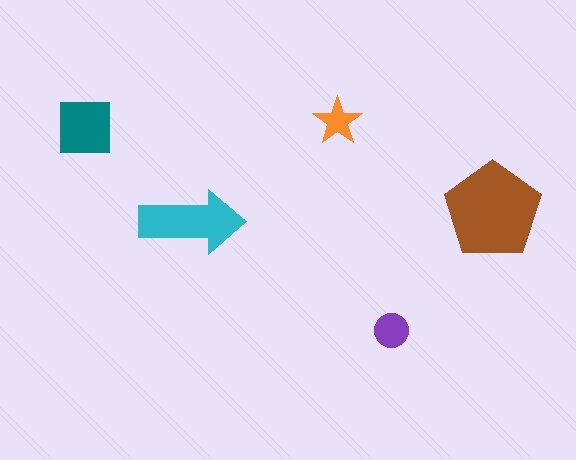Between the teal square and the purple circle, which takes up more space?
The teal square.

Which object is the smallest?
The orange star.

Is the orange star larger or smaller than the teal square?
Smaller.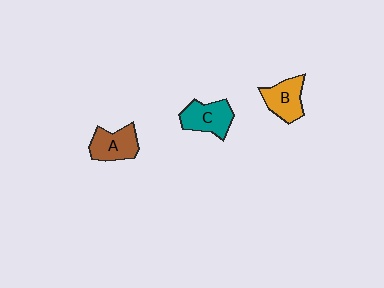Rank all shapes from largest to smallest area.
From largest to smallest: C (teal), A (brown), B (orange).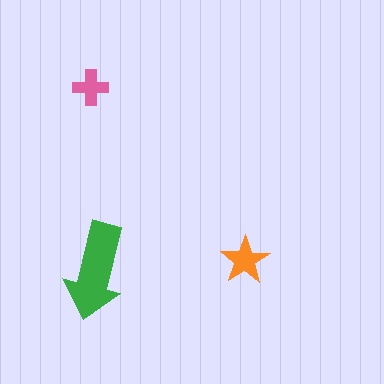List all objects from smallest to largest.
The pink cross, the orange star, the green arrow.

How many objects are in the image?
There are 3 objects in the image.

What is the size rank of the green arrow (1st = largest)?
1st.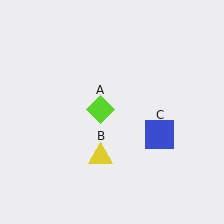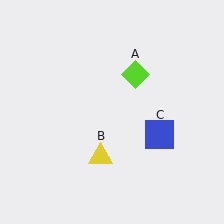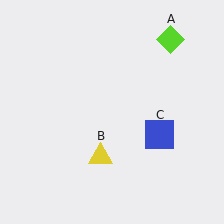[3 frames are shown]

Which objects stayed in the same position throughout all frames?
Yellow triangle (object B) and blue square (object C) remained stationary.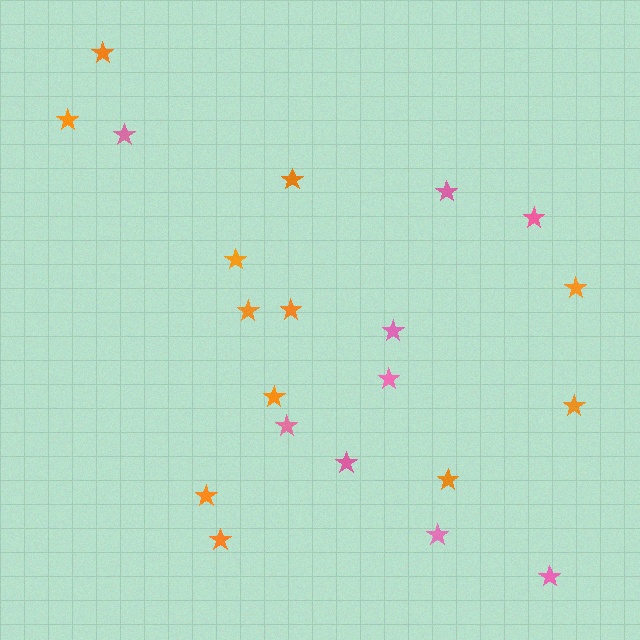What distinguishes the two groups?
There are 2 groups: one group of pink stars (9) and one group of orange stars (12).